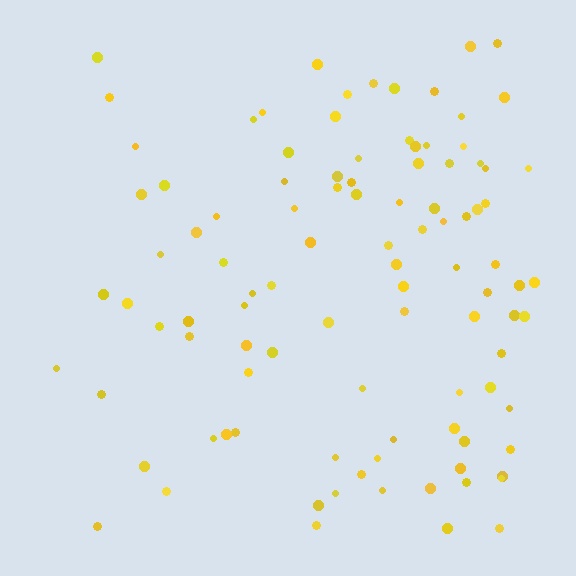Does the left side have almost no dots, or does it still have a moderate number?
Still a moderate number, just noticeably fewer than the right.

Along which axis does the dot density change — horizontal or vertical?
Horizontal.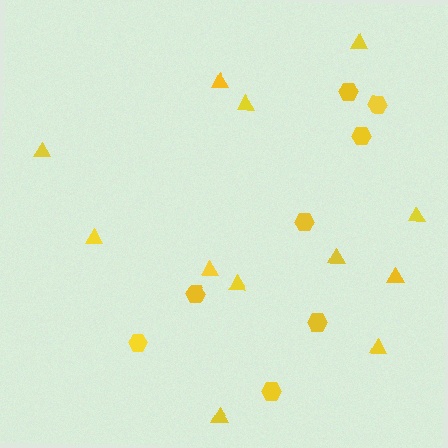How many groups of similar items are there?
There are 2 groups: one group of triangles (12) and one group of hexagons (8).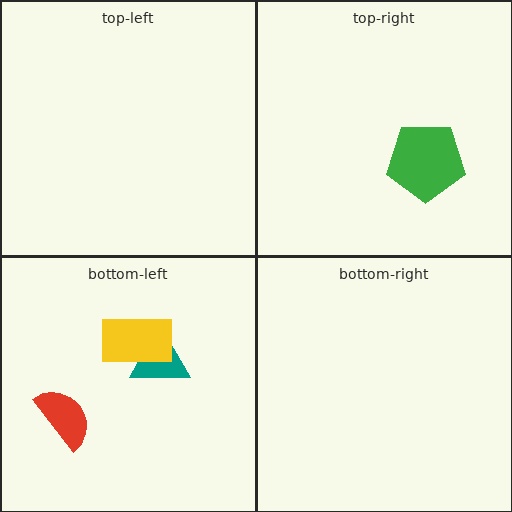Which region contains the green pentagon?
The top-right region.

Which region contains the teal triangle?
The bottom-left region.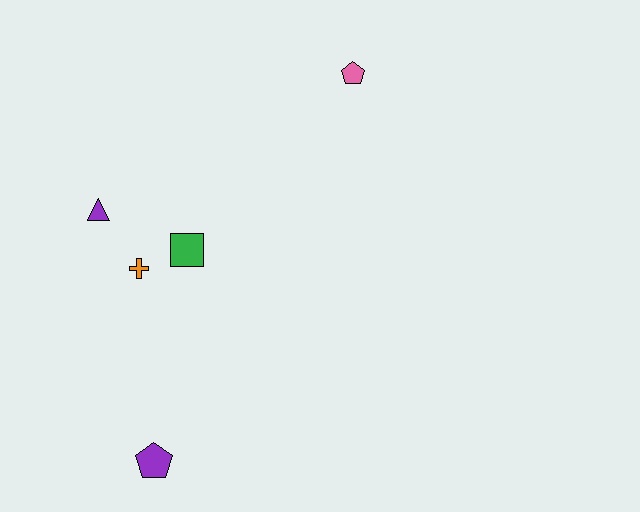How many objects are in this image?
There are 5 objects.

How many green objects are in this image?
There is 1 green object.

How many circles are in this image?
There are no circles.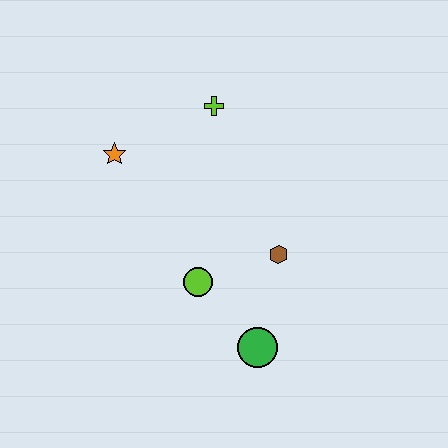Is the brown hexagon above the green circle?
Yes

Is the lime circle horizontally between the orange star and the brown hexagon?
Yes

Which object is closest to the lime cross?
The orange star is closest to the lime cross.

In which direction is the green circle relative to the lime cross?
The green circle is below the lime cross.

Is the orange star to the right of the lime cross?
No